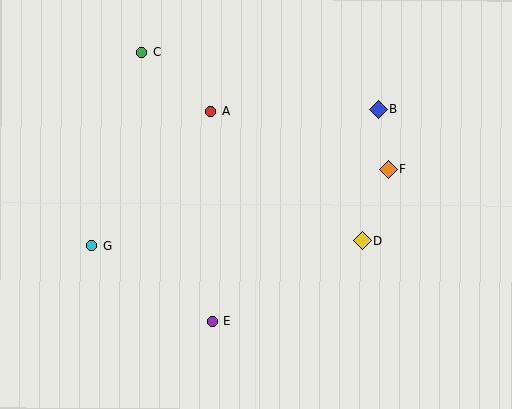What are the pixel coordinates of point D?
Point D is at (362, 240).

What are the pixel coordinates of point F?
Point F is at (389, 169).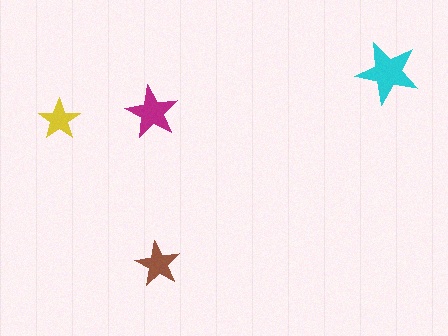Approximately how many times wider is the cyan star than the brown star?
About 1.5 times wider.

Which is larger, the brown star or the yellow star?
The brown one.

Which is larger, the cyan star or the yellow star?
The cyan one.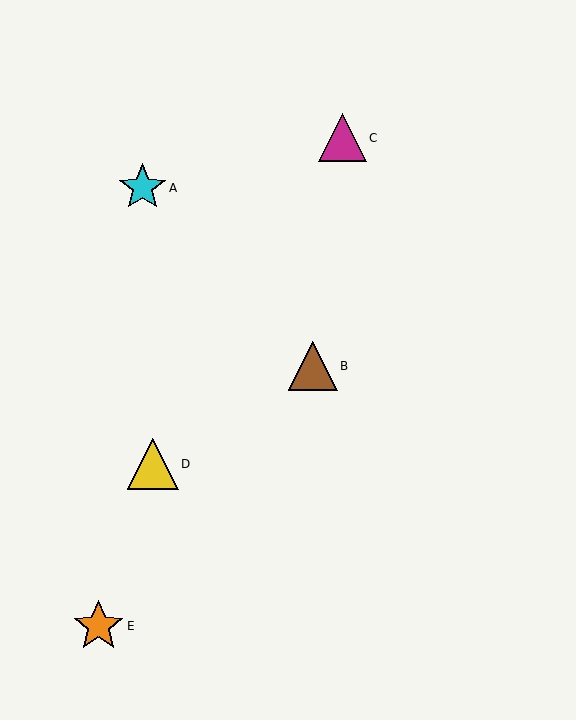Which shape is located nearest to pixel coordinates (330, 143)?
The magenta triangle (labeled C) at (343, 138) is nearest to that location.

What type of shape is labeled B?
Shape B is a brown triangle.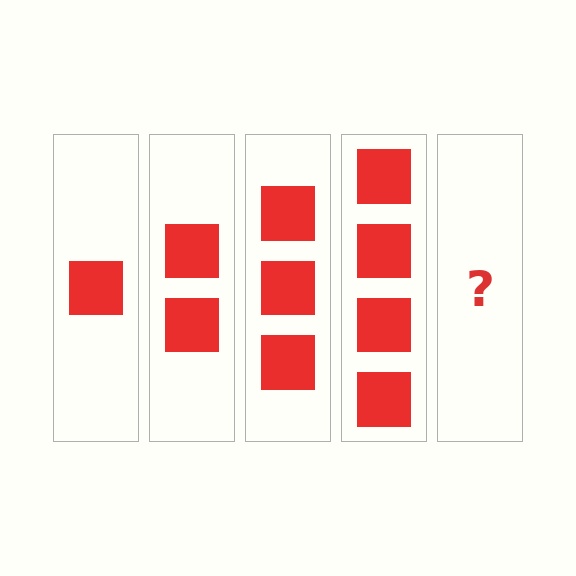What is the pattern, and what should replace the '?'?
The pattern is that each step adds one more square. The '?' should be 5 squares.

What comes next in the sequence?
The next element should be 5 squares.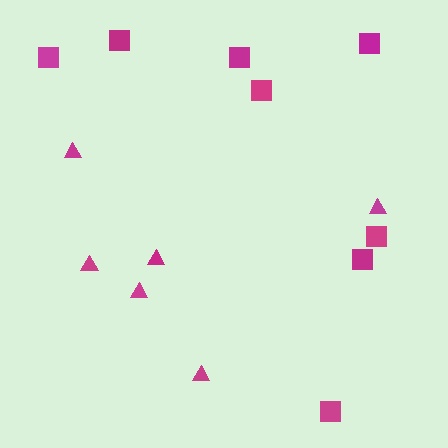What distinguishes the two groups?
There are 2 groups: one group of squares (8) and one group of triangles (6).